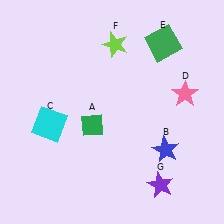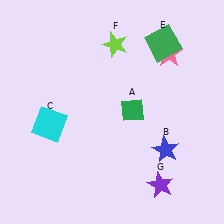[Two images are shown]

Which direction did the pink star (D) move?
The pink star (D) moved up.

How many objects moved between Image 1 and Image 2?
2 objects moved between the two images.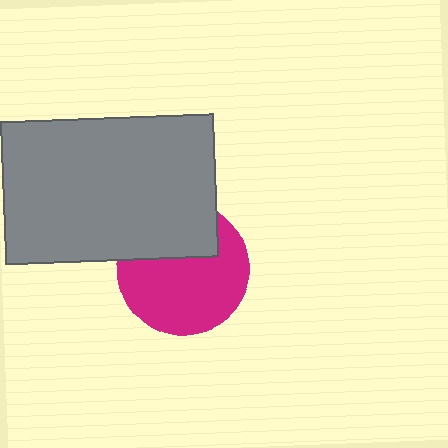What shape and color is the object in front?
The object in front is a gray rectangle.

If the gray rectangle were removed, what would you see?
You would see the complete magenta circle.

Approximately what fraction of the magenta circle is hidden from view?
Roughly 34% of the magenta circle is hidden behind the gray rectangle.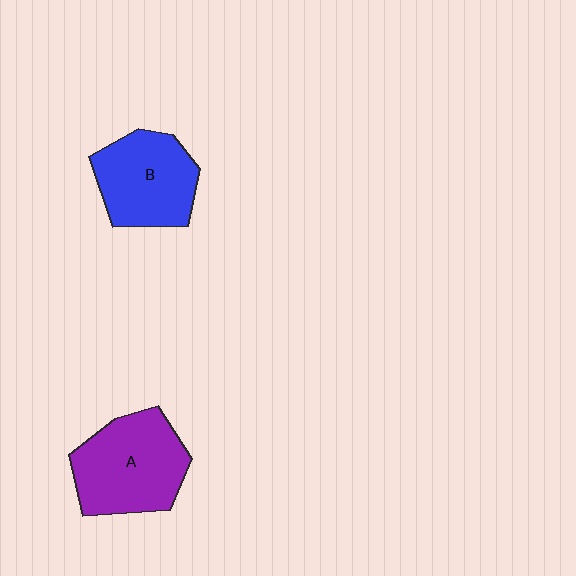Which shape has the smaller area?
Shape B (blue).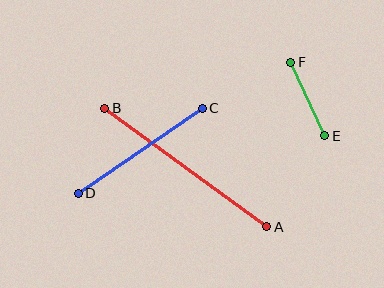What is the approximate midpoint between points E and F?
The midpoint is at approximately (308, 99) pixels.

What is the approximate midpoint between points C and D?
The midpoint is at approximately (140, 151) pixels.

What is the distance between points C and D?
The distance is approximately 151 pixels.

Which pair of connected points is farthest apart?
Points A and B are farthest apart.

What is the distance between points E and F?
The distance is approximately 81 pixels.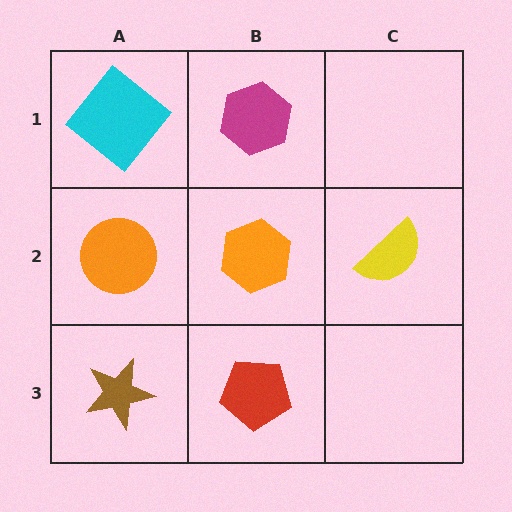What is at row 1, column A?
A cyan diamond.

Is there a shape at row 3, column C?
No, that cell is empty.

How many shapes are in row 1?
2 shapes.